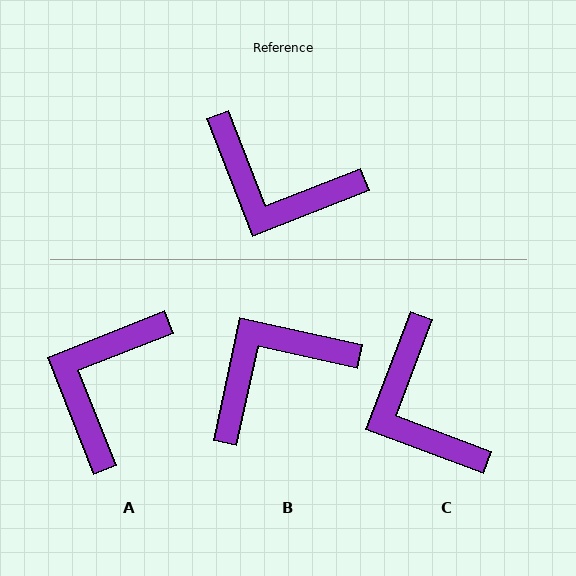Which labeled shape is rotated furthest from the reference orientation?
B, about 124 degrees away.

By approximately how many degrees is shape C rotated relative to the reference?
Approximately 42 degrees clockwise.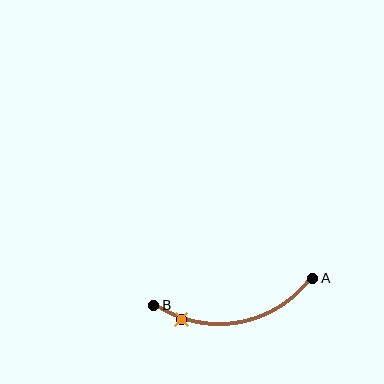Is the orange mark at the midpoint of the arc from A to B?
No. The orange mark lies on the arc but is closer to endpoint B. The arc midpoint would be at the point on the curve equidistant along the arc from both A and B.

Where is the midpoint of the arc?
The arc midpoint is the point on the curve farthest from the straight line joining A and B. It sits below that line.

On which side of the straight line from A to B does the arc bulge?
The arc bulges below the straight line connecting A and B.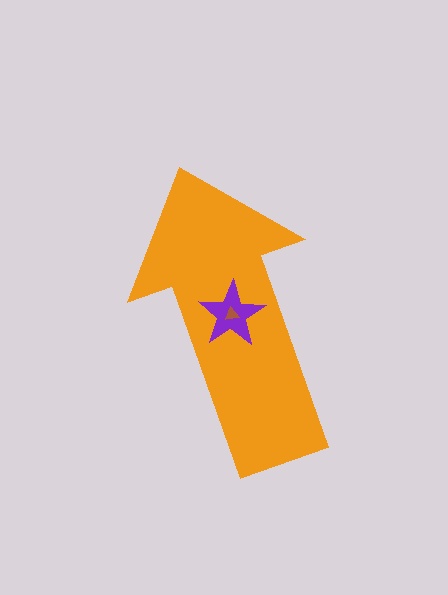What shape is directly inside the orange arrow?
The purple star.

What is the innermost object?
The brown triangle.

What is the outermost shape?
The orange arrow.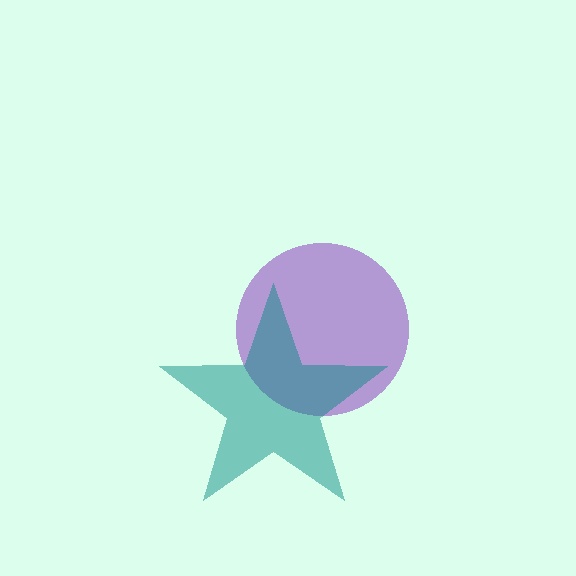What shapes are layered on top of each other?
The layered shapes are: a purple circle, a teal star.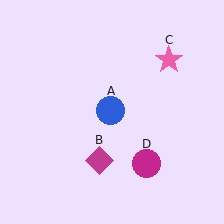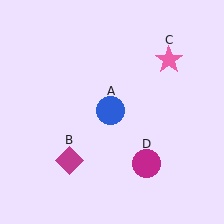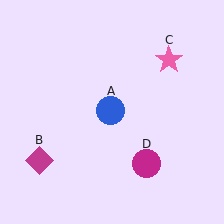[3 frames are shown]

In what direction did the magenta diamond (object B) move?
The magenta diamond (object B) moved left.